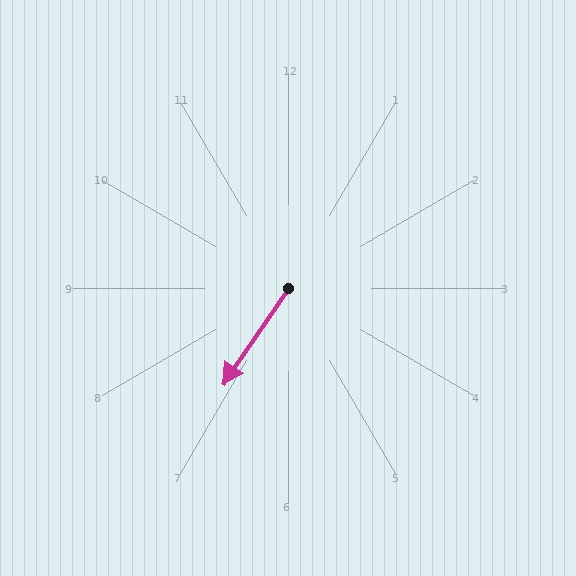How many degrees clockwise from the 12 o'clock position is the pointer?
Approximately 214 degrees.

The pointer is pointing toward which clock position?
Roughly 7 o'clock.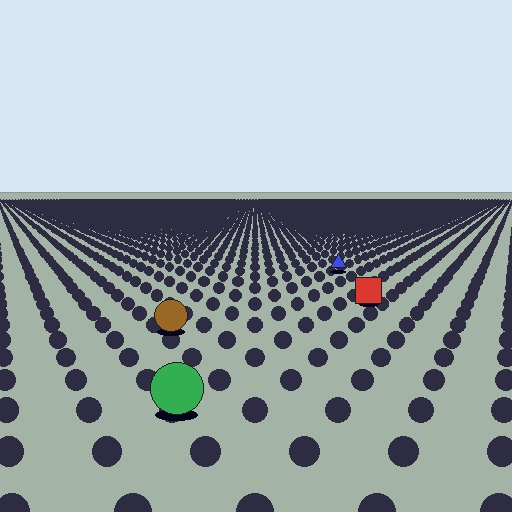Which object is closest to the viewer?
The green circle is closest. The texture marks near it are larger and more spread out.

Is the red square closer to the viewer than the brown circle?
No. The brown circle is closer — you can tell from the texture gradient: the ground texture is coarser near it.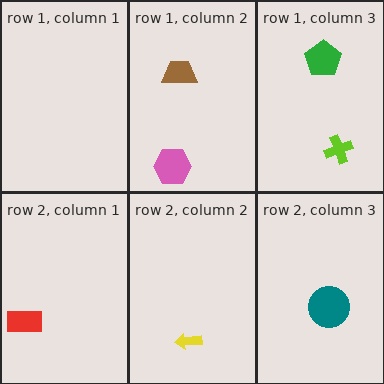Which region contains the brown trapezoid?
The row 1, column 2 region.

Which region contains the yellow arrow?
The row 2, column 2 region.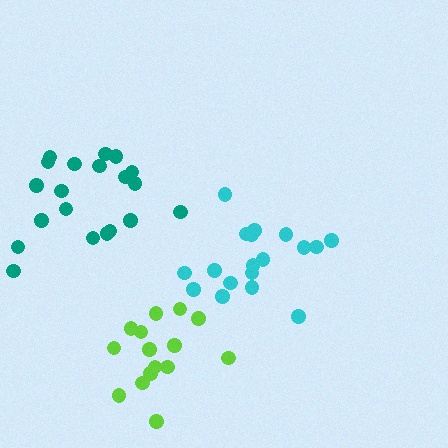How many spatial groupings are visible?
There are 3 spatial groupings.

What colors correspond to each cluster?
The clusters are colored: lime, teal, cyan.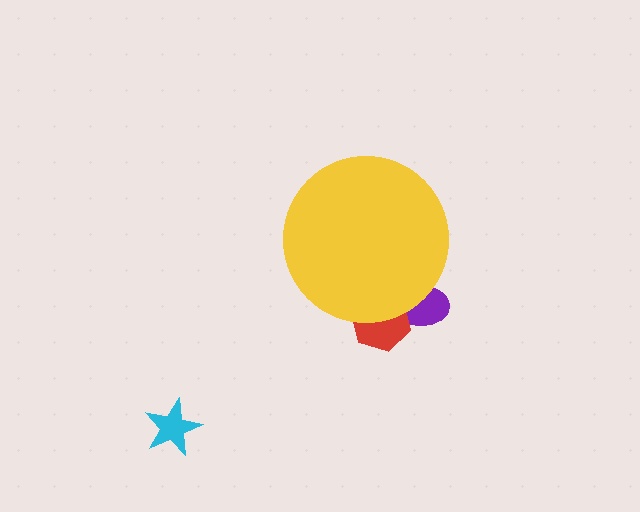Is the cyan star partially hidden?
No, the cyan star is fully visible.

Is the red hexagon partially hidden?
Yes, the red hexagon is partially hidden behind the yellow circle.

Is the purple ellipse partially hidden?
Yes, the purple ellipse is partially hidden behind the yellow circle.